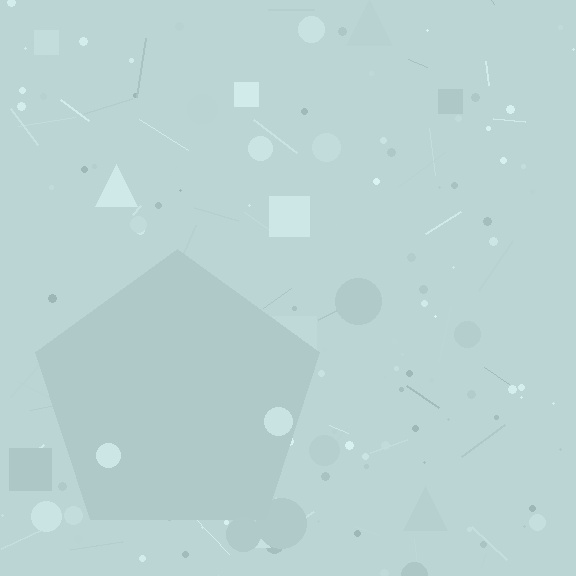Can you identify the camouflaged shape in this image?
The camouflaged shape is a pentagon.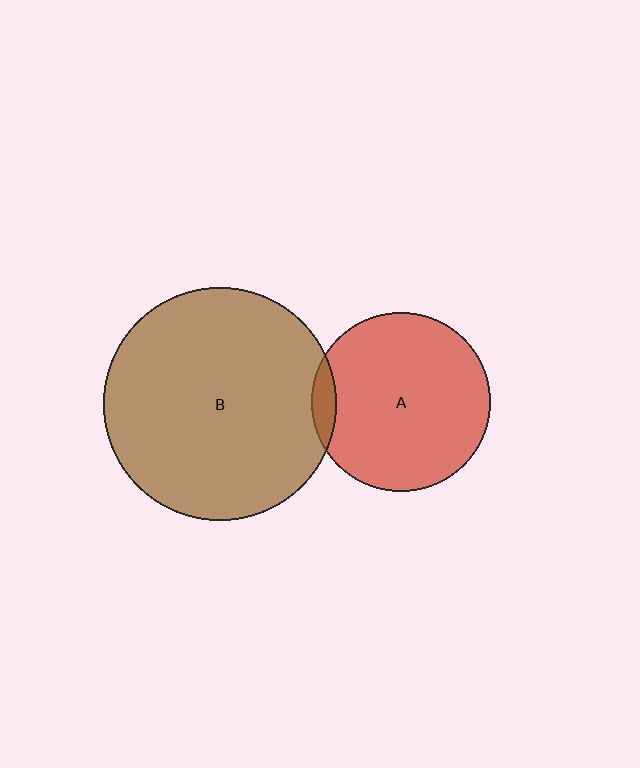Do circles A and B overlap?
Yes.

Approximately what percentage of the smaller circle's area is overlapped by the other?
Approximately 5%.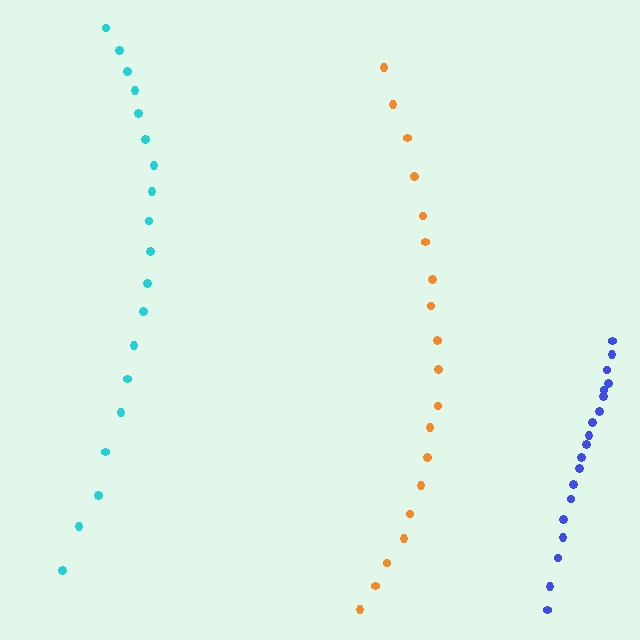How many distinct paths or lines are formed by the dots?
There are 3 distinct paths.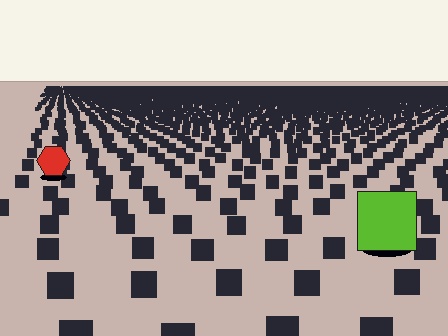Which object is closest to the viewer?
The lime square is closest. The texture marks near it are larger and more spread out.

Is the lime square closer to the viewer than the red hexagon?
Yes. The lime square is closer — you can tell from the texture gradient: the ground texture is coarser near it.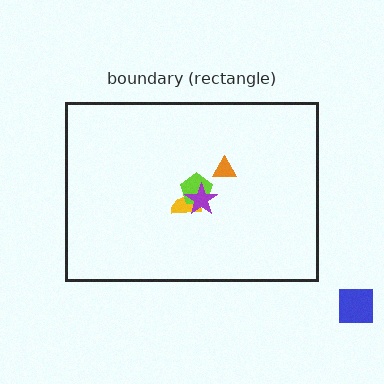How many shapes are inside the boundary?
4 inside, 1 outside.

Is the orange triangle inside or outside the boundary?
Inside.